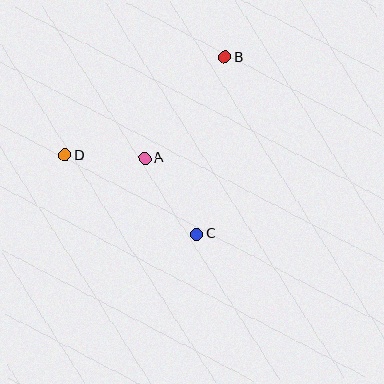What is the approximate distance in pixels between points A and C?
The distance between A and C is approximately 92 pixels.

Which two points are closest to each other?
Points A and D are closest to each other.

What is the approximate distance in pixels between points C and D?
The distance between C and D is approximately 153 pixels.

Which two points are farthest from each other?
Points B and D are farthest from each other.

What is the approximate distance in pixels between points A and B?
The distance between A and B is approximately 129 pixels.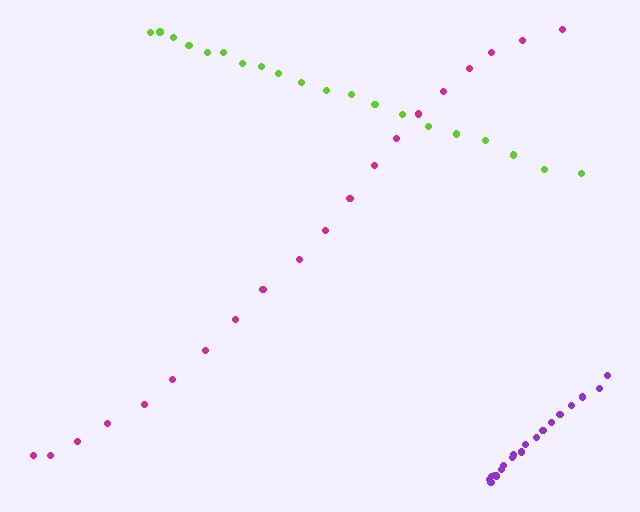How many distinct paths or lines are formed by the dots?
There are 3 distinct paths.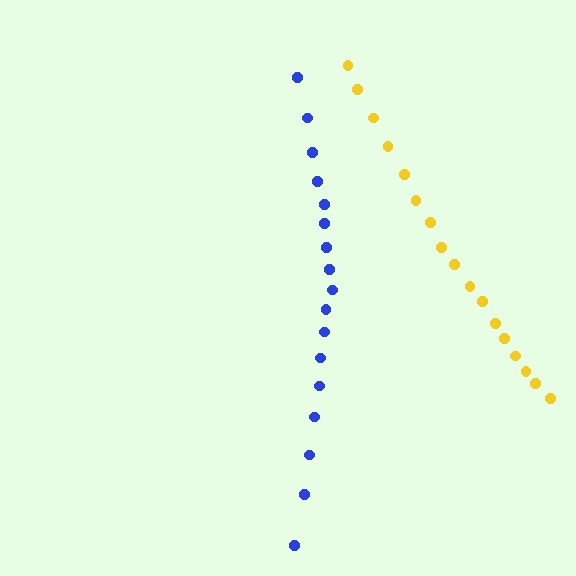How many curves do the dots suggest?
There are 2 distinct paths.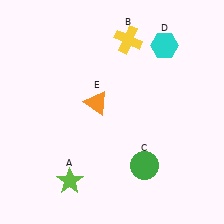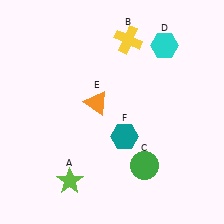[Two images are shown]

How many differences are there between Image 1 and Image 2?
There is 1 difference between the two images.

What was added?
A teal hexagon (F) was added in Image 2.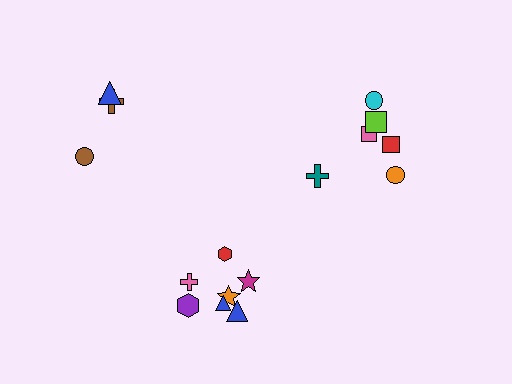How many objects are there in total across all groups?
There are 16 objects.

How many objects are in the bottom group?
There are 7 objects.